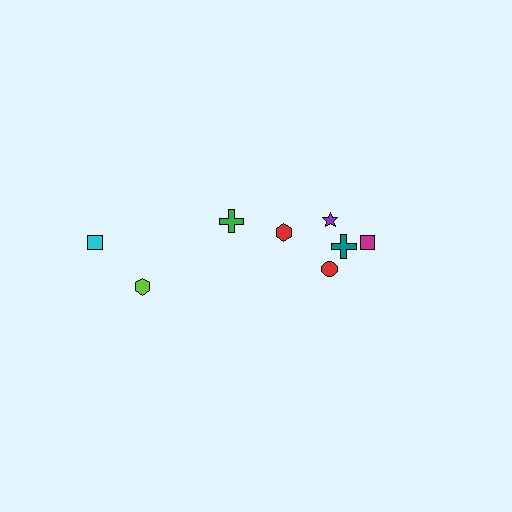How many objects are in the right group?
There are 5 objects.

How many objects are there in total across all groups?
There are 8 objects.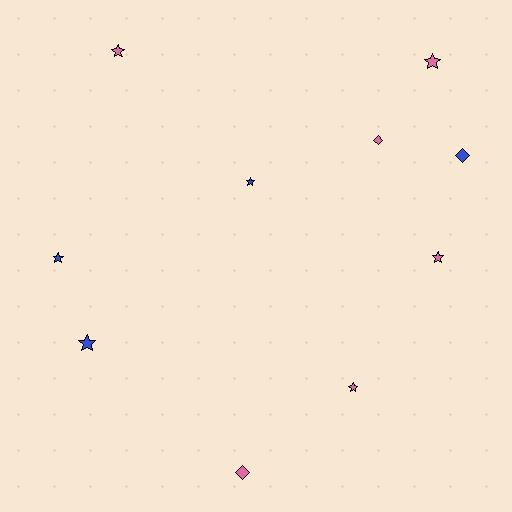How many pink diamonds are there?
There are 2 pink diamonds.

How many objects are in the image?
There are 10 objects.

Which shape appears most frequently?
Star, with 7 objects.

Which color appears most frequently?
Pink, with 6 objects.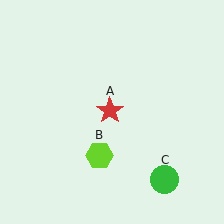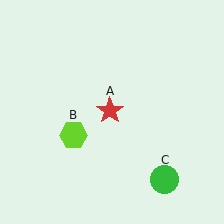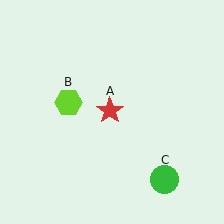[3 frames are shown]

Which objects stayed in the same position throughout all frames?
Red star (object A) and green circle (object C) remained stationary.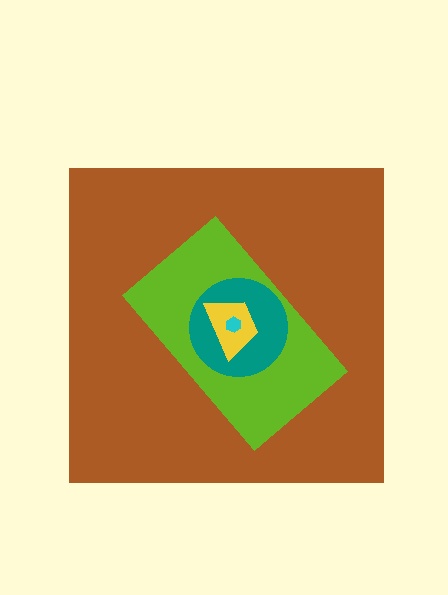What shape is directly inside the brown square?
The lime rectangle.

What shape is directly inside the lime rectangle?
The teal circle.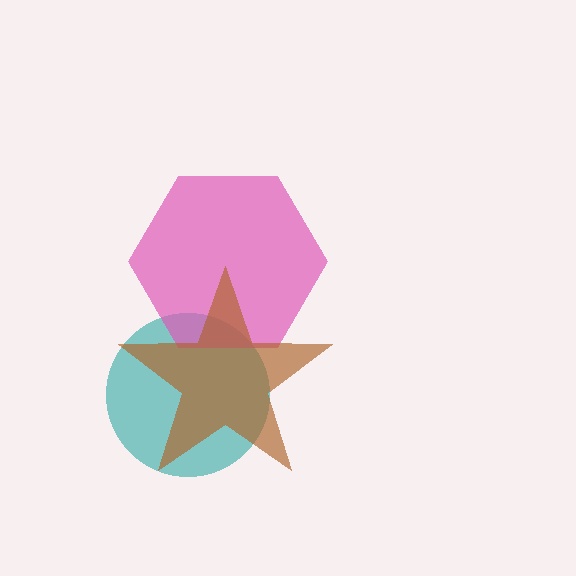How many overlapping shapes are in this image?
There are 3 overlapping shapes in the image.